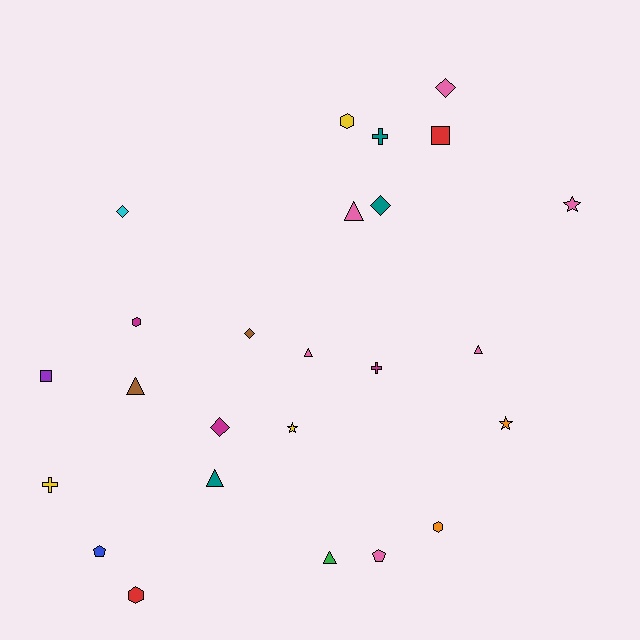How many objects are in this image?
There are 25 objects.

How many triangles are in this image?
There are 6 triangles.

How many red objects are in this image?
There are 2 red objects.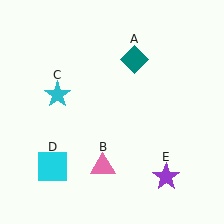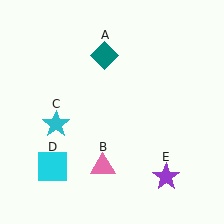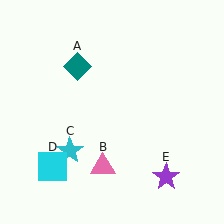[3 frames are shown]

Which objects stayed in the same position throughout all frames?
Pink triangle (object B) and cyan square (object D) and purple star (object E) remained stationary.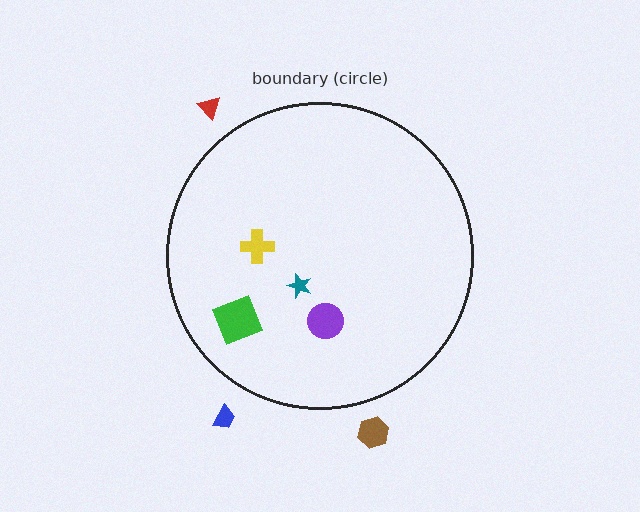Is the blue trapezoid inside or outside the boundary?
Outside.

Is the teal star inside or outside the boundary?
Inside.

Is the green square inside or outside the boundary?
Inside.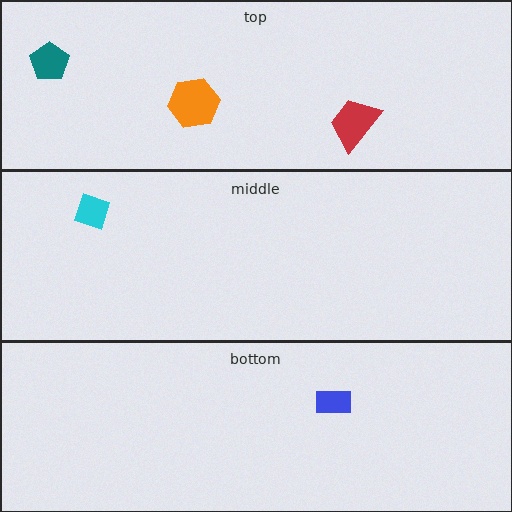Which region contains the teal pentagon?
The top region.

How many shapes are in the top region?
3.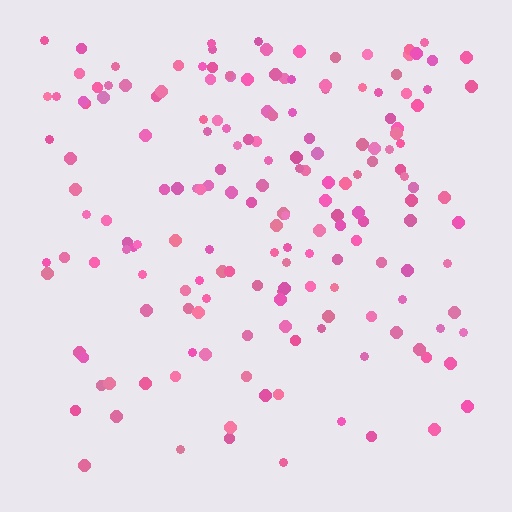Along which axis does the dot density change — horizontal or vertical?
Vertical.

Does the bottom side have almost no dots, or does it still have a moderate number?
Still a moderate number, just noticeably fewer than the top.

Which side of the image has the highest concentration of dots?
The top.